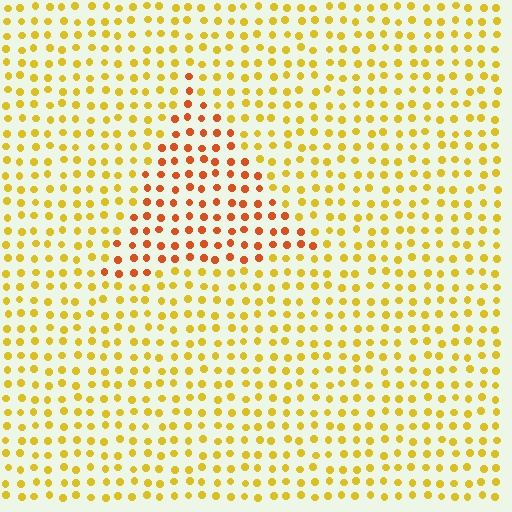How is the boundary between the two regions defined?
The boundary is defined purely by a slight shift in hue (about 36 degrees). Spacing, size, and orientation are identical on both sides.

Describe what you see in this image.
The image is filled with small yellow elements in a uniform arrangement. A triangle-shaped region is visible where the elements are tinted to a slightly different hue, forming a subtle color boundary.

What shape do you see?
I see a triangle.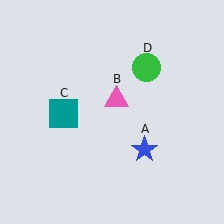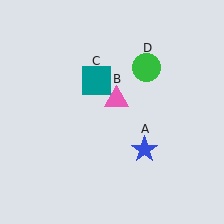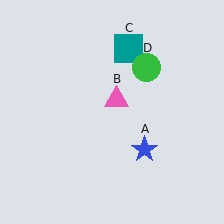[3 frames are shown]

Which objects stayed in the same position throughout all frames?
Blue star (object A) and pink triangle (object B) and green circle (object D) remained stationary.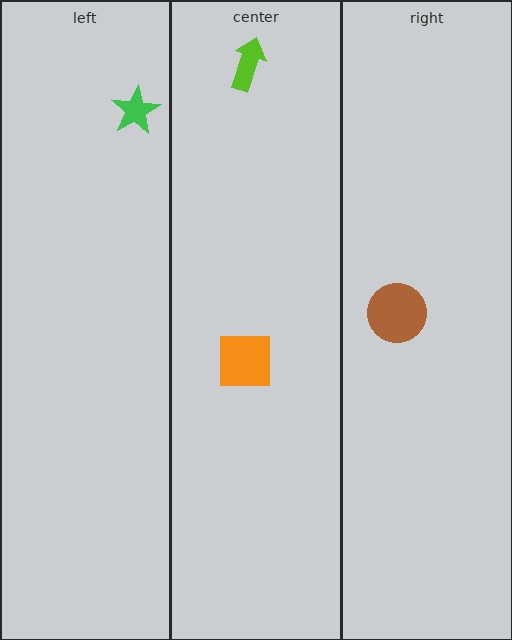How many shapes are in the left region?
1.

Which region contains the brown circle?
The right region.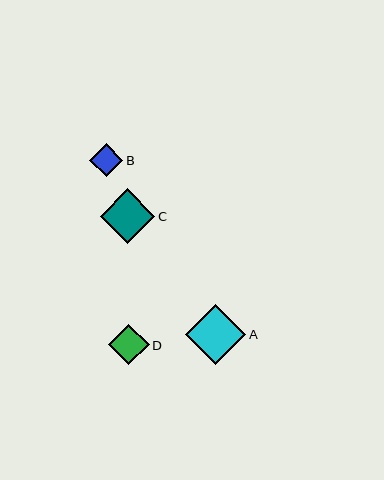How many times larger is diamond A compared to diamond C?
Diamond A is approximately 1.1 times the size of diamond C.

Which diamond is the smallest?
Diamond B is the smallest with a size of approximately 33 pixels.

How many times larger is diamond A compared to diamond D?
Diamond A is approximately 1.5 times the size of diamond D.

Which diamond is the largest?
Diamond A is the largest with a size of approximately 60 pixels.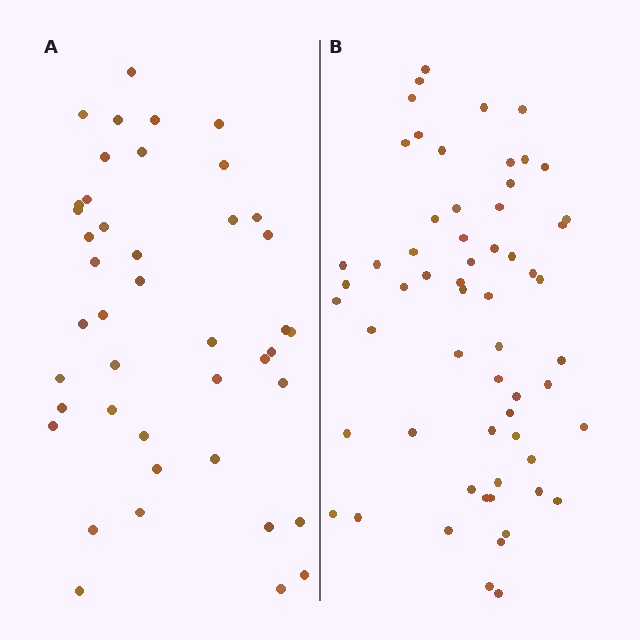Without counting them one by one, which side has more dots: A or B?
Region B (the right region) has more dots.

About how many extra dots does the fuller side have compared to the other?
Region B has approximately 15 more dots than region A.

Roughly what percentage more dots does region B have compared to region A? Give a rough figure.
About 40% more.